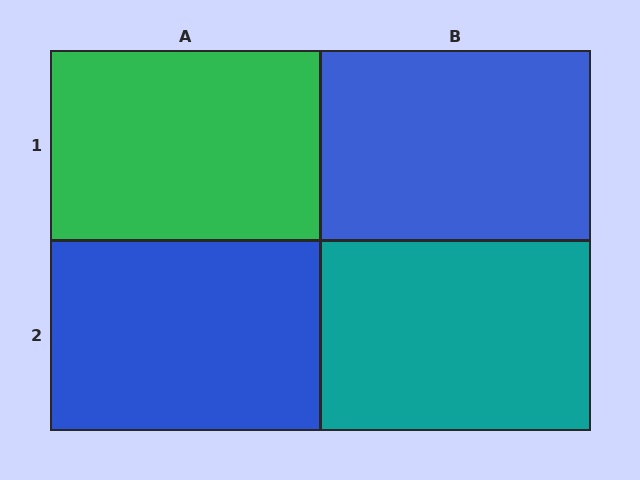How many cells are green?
1 cell is green.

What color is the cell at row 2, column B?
Teal.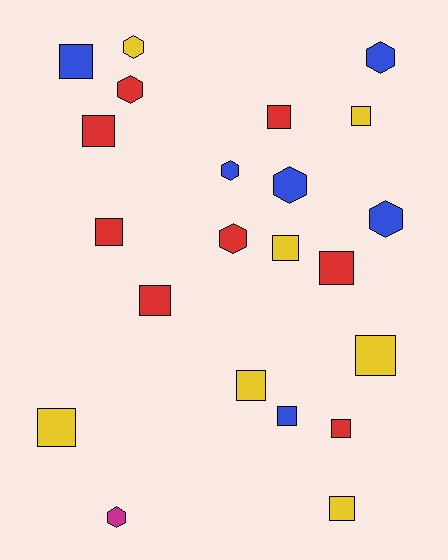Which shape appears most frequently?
Square, with 14 objects.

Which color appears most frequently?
Red, with 8 objects.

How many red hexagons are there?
There are 2 red hexagons.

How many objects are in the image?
There are 22 objects.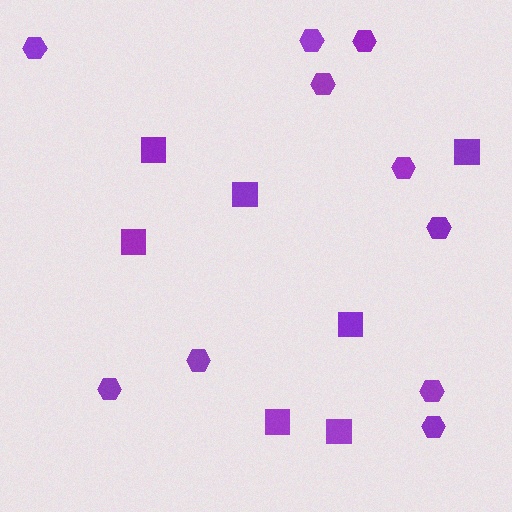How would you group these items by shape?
There are 2 groups: one group of squares (7) and one group of hexagons (10).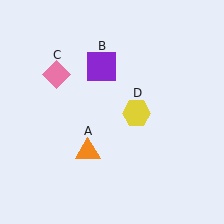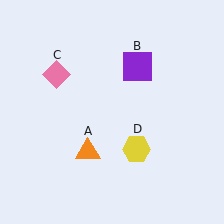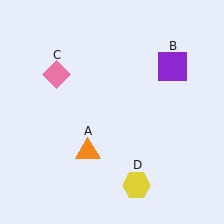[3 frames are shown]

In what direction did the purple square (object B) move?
The purple square (object B) moved right.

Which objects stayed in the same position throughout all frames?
Orange triangle (object A) and pink diamond (object C) remained stationary.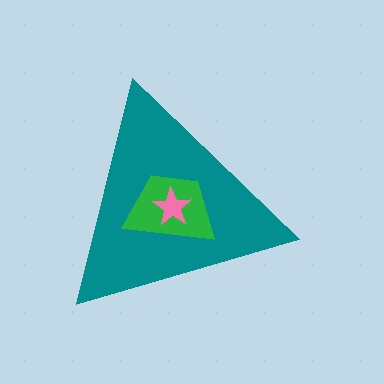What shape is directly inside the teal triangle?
The green trapezoid.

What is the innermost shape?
The pink star.